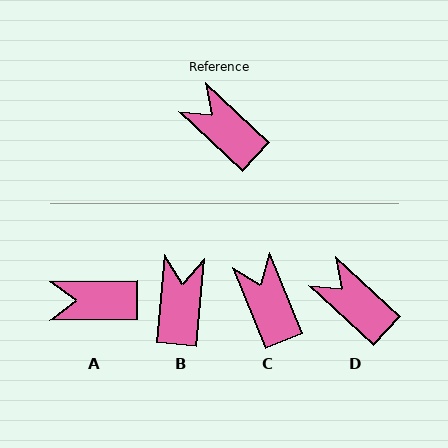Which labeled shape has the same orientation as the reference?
D.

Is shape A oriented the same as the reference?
No, it is off by about 43 degrees.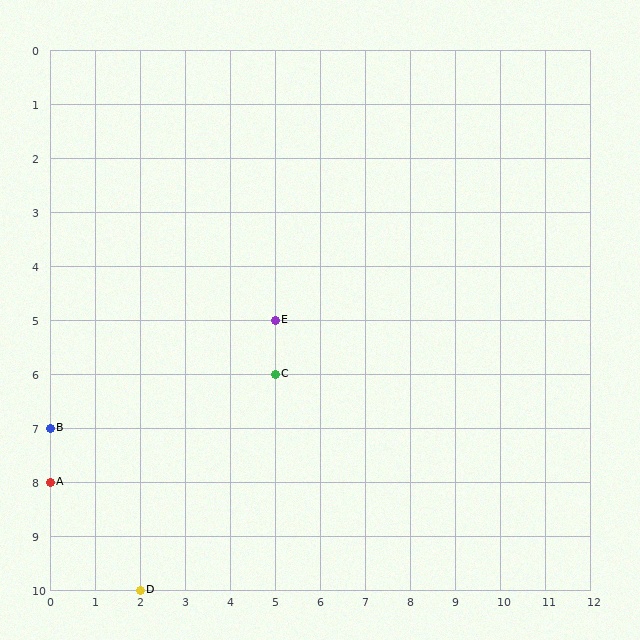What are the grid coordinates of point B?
Point B is at grid coordinates (0, 7).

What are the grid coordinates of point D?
Point D is at grid coordinates (2, 10).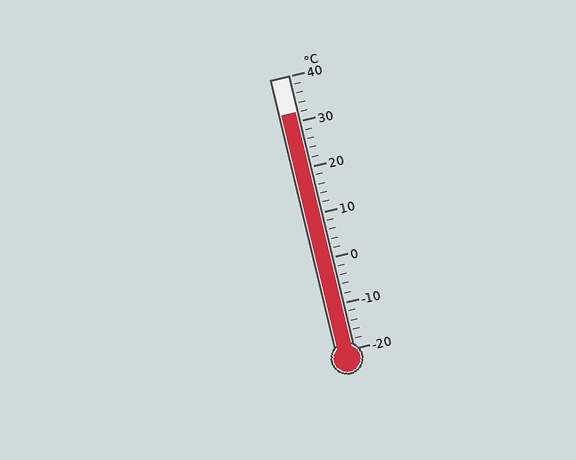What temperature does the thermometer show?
The thermometer shows approximately 32°C.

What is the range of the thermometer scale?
The thermometer scale ranges from -20°C to 40°C.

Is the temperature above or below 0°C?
The temperature is above 0°C.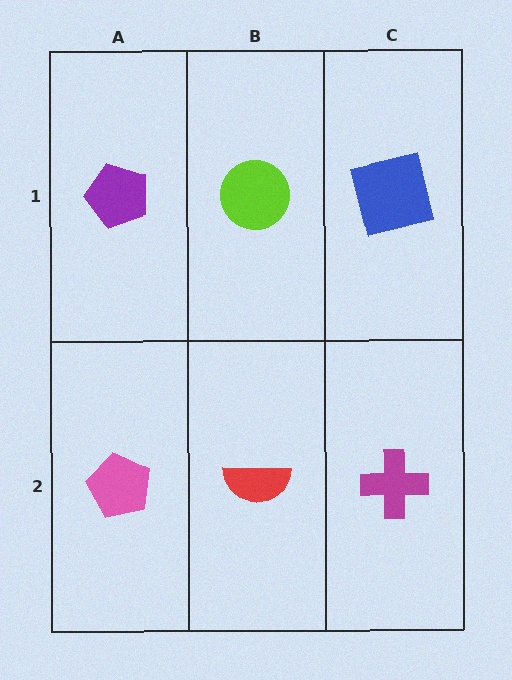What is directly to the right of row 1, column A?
A lime circle.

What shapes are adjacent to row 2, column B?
A lime circle (row 1, column B), a pink pentagon (row 2, column A), a magenta cross (row 2, column C).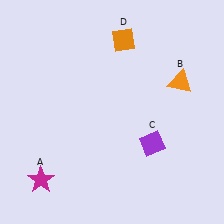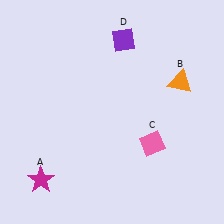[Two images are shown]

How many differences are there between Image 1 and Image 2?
There are 2 differences between the two images.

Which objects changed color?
C changed from purple to pink. D changed from orange to purple.